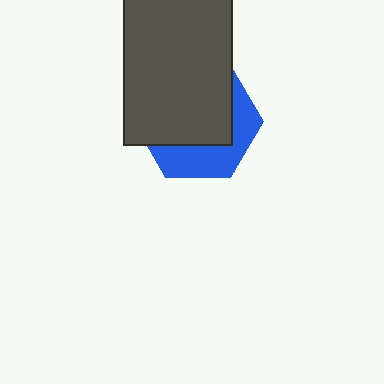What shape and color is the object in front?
The object in front is a dark gray rectangle.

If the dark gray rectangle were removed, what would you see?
You would see the complete blue hexagon.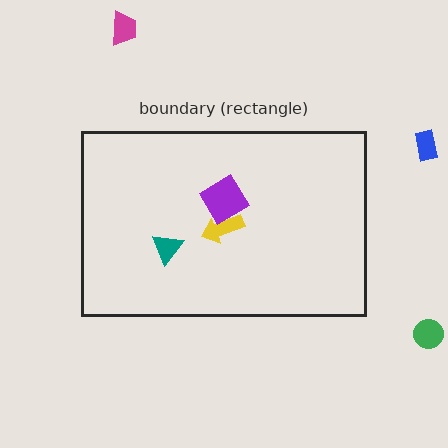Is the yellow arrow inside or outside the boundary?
Inside.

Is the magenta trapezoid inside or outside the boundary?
Outside.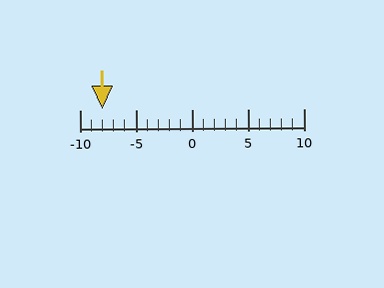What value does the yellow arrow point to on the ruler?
The yellow arrow points to approximately -8.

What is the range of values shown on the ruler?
The ruler shows values from -10 to 10.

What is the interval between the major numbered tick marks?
The major tick marks are spaced 5 units apart.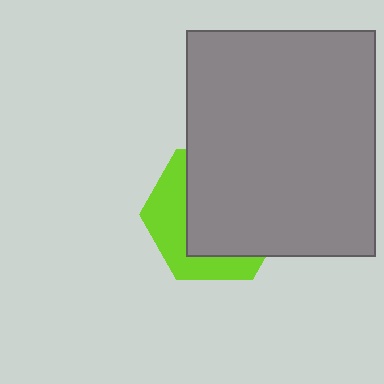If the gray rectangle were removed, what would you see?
You would see the complete lime hexagon.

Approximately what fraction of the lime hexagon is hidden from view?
Roughly 64% of the lime hexagon is hidden behind the gray rectangle.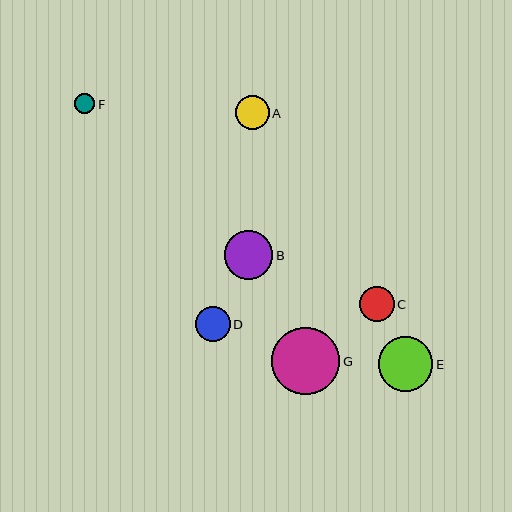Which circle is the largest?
Circle G is the largest with a size of approximately 68 pixels.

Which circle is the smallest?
Circle F is the smallest with a size of approximately 20 pixels.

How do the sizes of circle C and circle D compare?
Circle C and circle D are approximately the same size.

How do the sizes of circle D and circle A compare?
Circle D and circle A are approximately the same size.